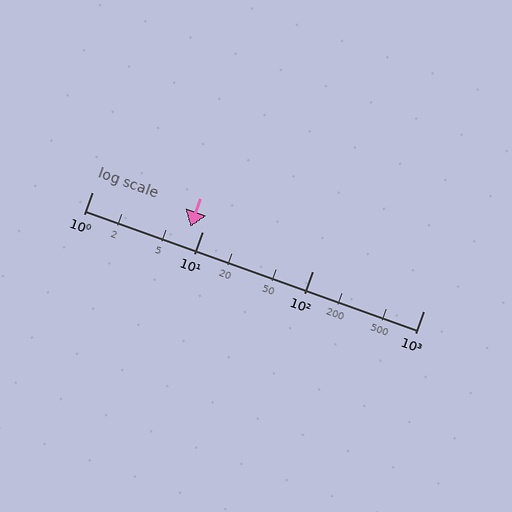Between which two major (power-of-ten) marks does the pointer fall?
The pointer is between 1 and 10.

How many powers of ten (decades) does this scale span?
The scale spans 3 decades, from 1 to 1000.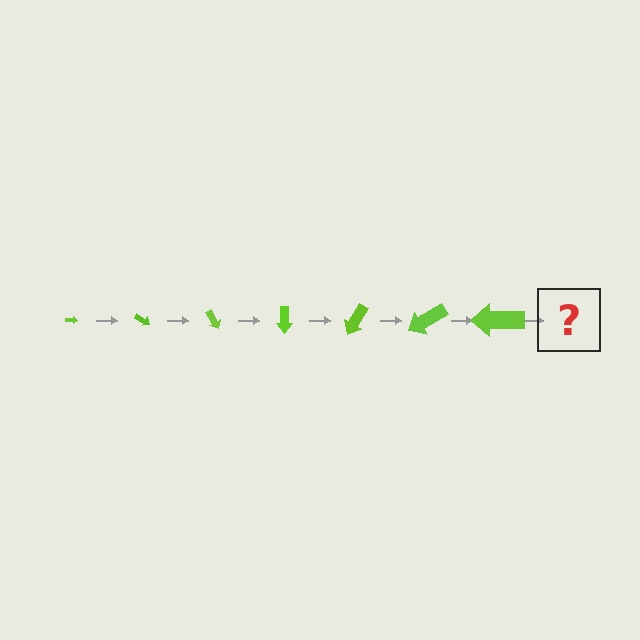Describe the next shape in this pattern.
It should be an arrow, larger than the previous one and rotated 210 degrees from the start.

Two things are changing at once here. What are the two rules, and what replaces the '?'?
The two rules are that the arrow grows larger each step and it rotates 30 degrees each step. The '?' should be an arrow, larger than the previous one and rotated 210 degrees from the start.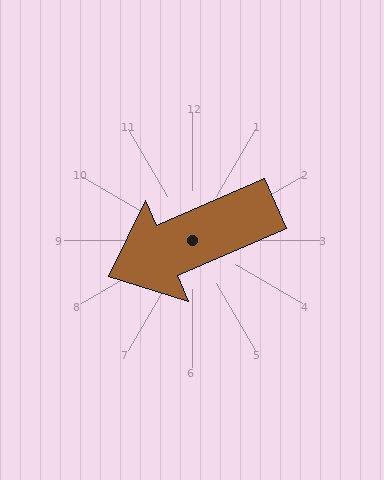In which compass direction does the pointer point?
Southwest.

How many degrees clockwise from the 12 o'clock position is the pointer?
Approximately 247 degrees.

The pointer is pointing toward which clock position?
Roughly 8 o'clock.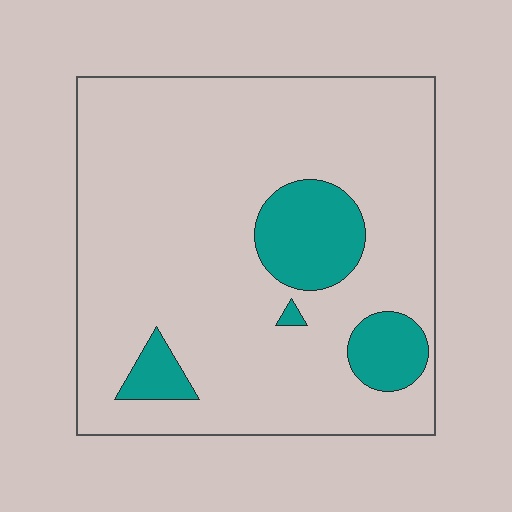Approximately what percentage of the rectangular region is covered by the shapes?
Approximately 15%.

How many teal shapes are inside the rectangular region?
4.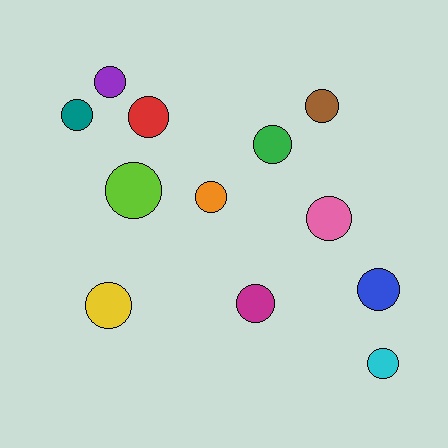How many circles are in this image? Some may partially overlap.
There are 12 circles.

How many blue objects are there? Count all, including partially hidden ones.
There is 1 blue object.